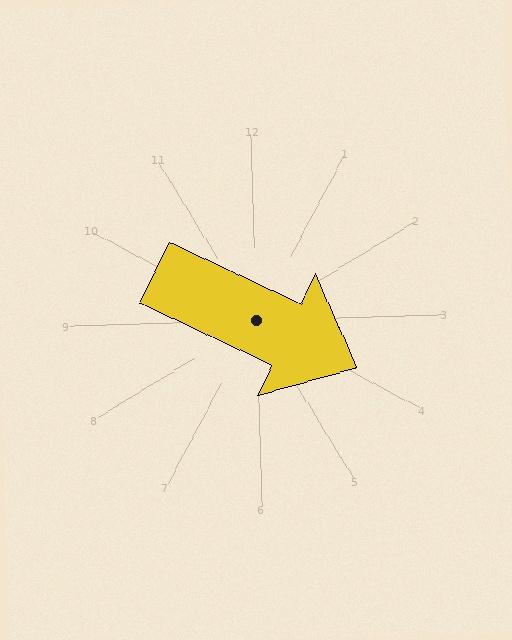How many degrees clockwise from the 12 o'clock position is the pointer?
Approximately 117 degrees.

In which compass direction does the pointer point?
Southeast.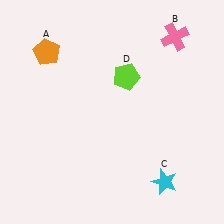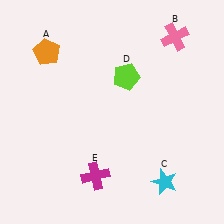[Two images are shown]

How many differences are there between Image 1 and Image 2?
There is 1 difference between the two images.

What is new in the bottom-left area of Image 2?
A magenta cross (E) was added in the bottom-left area of Image 2.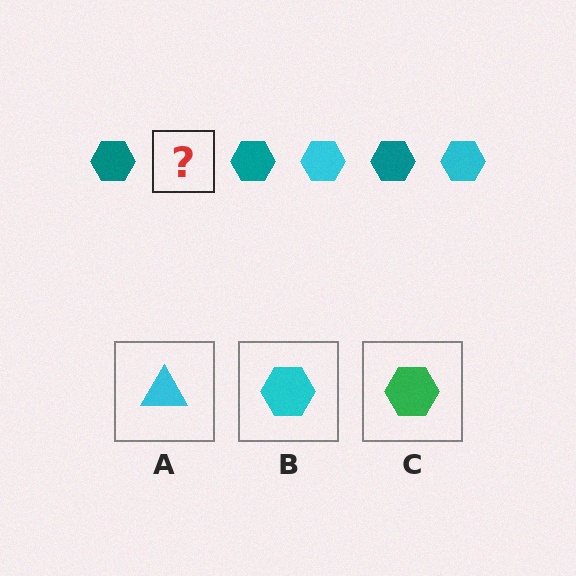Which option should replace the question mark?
Option B.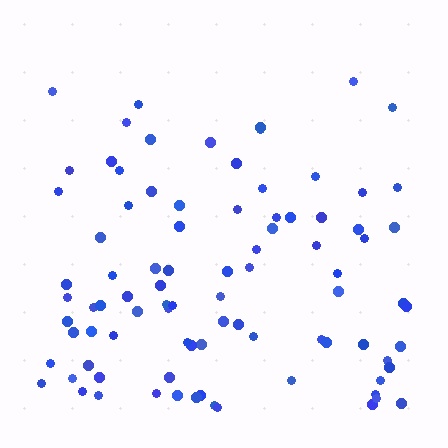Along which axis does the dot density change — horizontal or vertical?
Vertical.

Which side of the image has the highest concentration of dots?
The bottom.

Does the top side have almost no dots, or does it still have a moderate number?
Still a moderate number, just noticeably fewer than the bottom.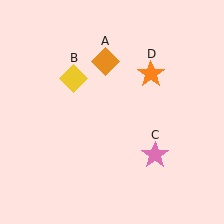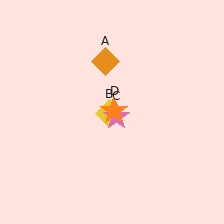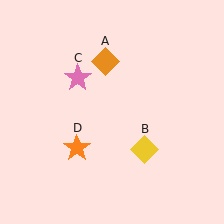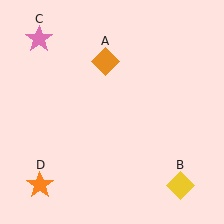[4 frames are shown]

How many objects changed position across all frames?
3 objects changed position: yellow diamond (object B), pink star (object C), orange star (object D).